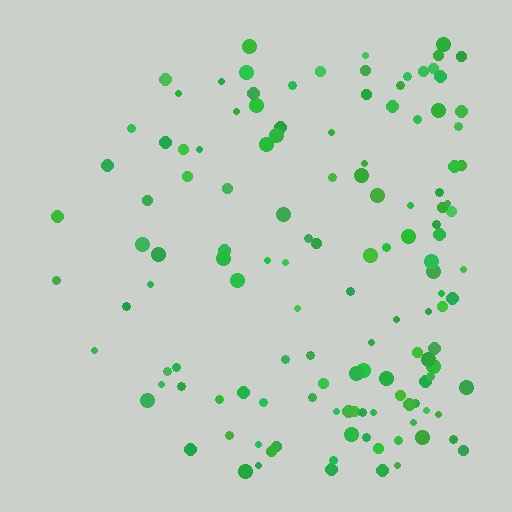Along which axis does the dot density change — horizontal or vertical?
Horizontal.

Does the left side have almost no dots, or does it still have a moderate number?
Still a moderate number, just noticeably fewer than the right.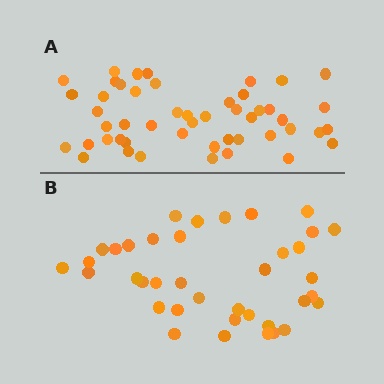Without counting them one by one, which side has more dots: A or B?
Region A (the top region) has more dots.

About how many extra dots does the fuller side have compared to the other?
Region A has roughly 12 or so more dots than region B.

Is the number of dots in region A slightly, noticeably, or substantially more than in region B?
Region A has noticeably more, but not dramatically so. The ratio is roughly 1.3 to 1.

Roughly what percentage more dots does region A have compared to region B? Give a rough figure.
About 30% more.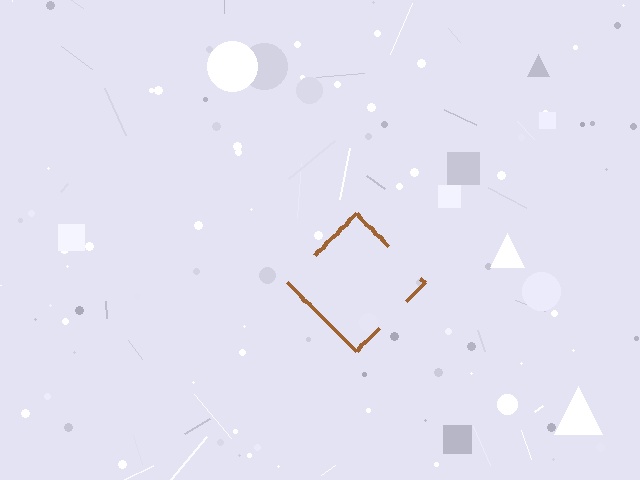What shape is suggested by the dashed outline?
The dashed outline suggests a diamond.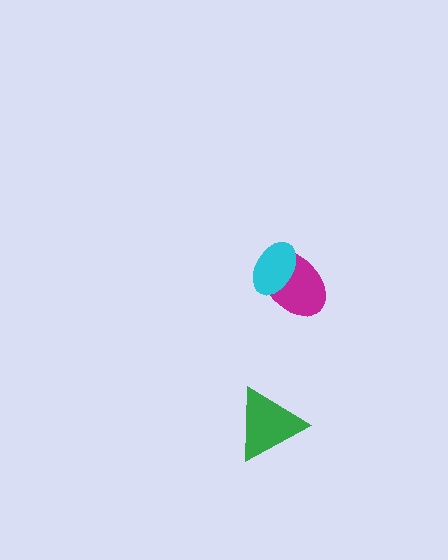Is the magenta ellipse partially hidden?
Yes, it is partially covered by another shape.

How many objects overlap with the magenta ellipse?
1 object overlaps with the magenta ellipse.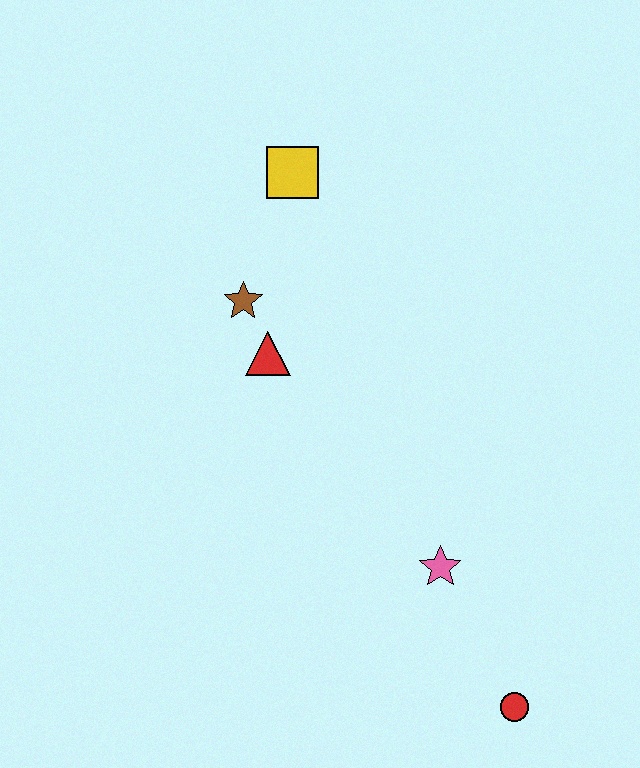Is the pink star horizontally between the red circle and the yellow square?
Yes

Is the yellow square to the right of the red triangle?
Yes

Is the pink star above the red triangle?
No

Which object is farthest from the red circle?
The yellow square is farthest from the red circle.